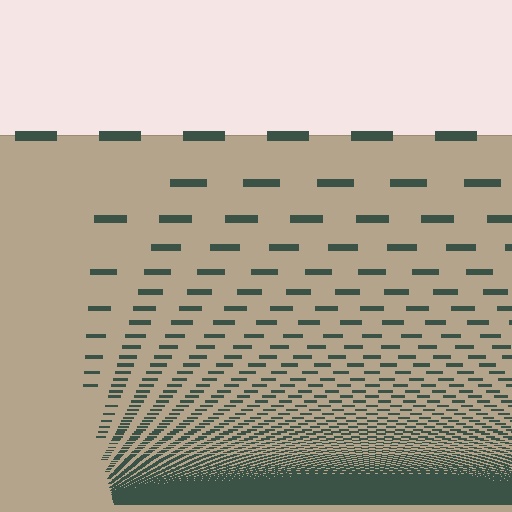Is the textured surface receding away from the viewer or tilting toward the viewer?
The surface appears to tilt toward the viewer. Texture elements get larger and sparser toward the top.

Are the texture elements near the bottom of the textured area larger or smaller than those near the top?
Smaller. The gradient is inverted — elements near the bottom are smaller and denser.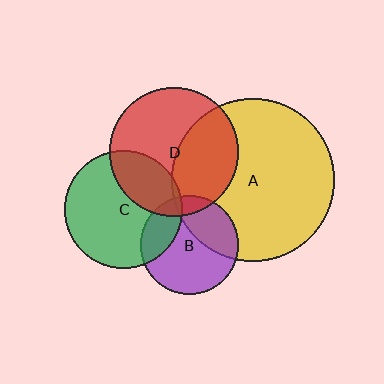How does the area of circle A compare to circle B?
Approximately 2.7 times.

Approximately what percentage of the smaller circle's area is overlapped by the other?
Approximately 35%.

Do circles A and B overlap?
Yes.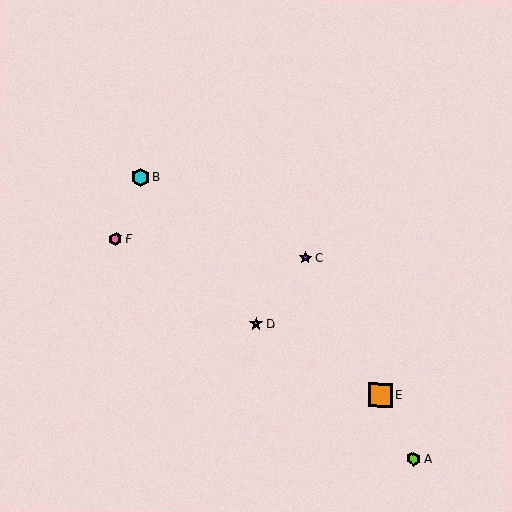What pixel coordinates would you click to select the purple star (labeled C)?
Click at (305, 258) to select the purple star C.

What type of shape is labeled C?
Shape C is a purple star.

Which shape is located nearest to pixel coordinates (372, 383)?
The orange square (labeled E) at (380, 395) is nearest to that location.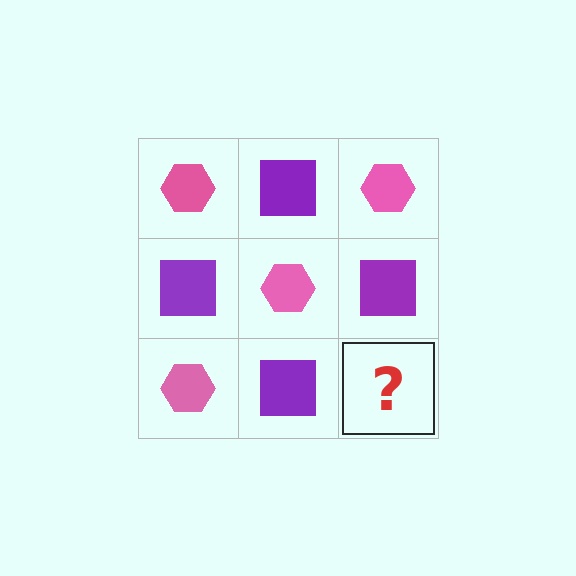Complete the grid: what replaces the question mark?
The question mark should be replaced with a pink hexagon.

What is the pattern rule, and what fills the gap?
The rule is that it alternates pink hexagon and purple square in a checkerboard pattern. The gap should be filled with a pink hexagon.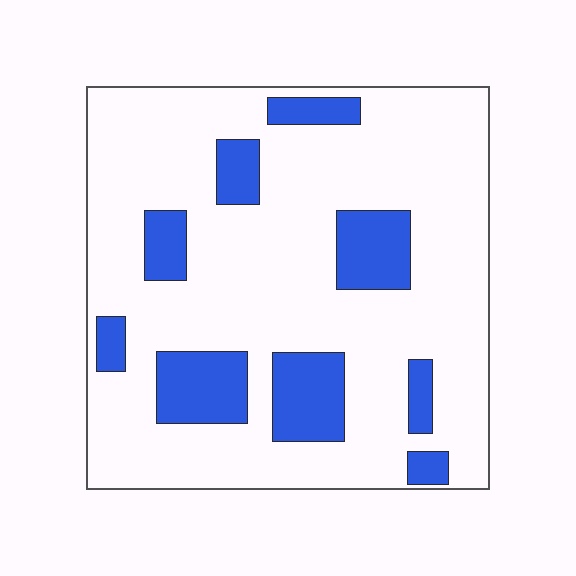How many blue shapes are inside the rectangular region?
9.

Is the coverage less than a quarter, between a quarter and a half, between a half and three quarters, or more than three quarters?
Less than a quarter.